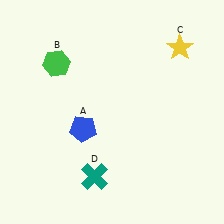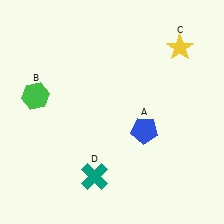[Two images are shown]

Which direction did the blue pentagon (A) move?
The blue pentagon (A) moved right.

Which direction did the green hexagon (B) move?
The green hexagon (B) moved down.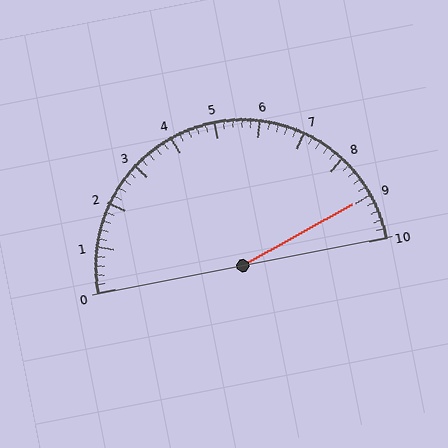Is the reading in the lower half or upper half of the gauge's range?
The reading is in the upper half of the range (0 to 10).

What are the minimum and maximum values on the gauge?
The gauge ranges from 0 to 10.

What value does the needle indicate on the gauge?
The needle indicates approximately 9.0.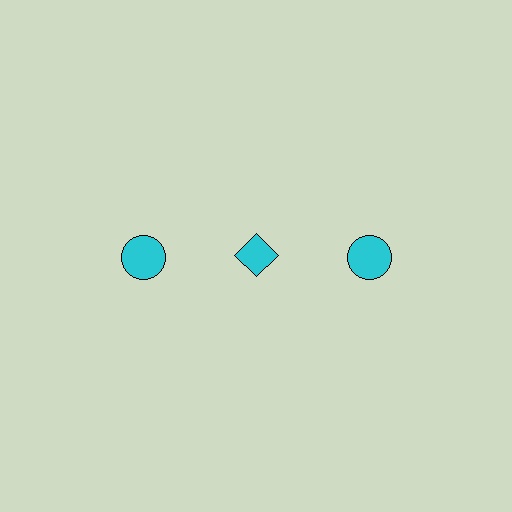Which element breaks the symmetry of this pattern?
The cyan diamond in the top row, second from left column breaks the symmetry. All other shapes are cyan circles.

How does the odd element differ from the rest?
It has a different shape: diamond instead of circle.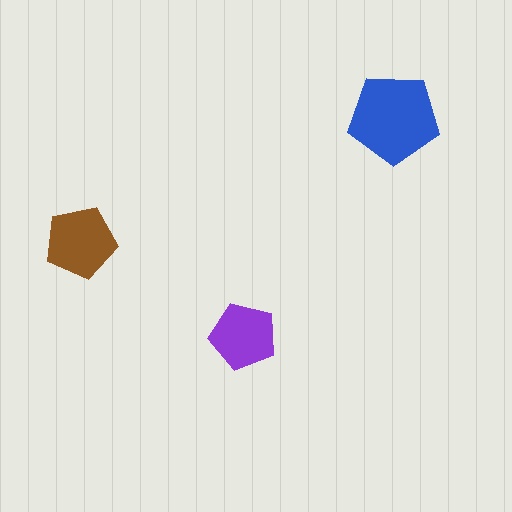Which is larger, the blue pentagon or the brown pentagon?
The blue one.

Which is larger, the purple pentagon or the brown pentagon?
The brown one.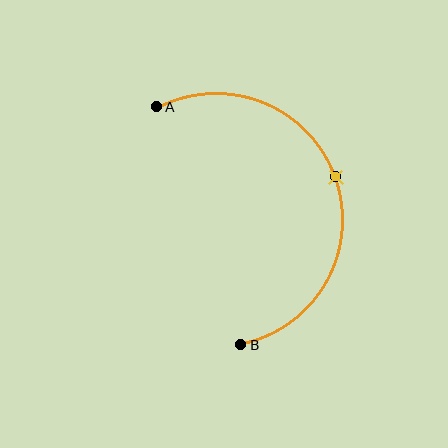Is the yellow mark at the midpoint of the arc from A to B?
Yes. The yellow mark lies on the arc at equal arc-length from both A and B — it is the arc midpoint.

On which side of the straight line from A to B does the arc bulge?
The arc bulges to the right of the straight line connecting A and B.